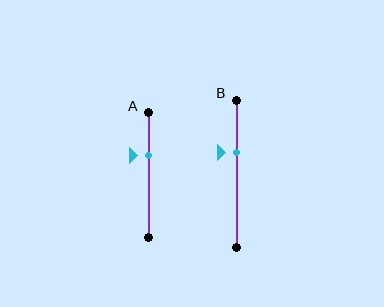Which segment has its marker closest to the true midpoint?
Segment B has its marker closest to the true midpoint.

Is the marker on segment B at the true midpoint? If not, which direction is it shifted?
No, the marker on segment B is shifted upward by about 15% of the segment length.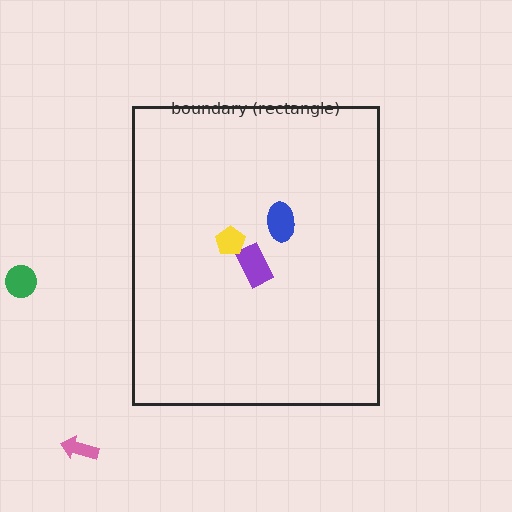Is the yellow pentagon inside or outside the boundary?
Inside.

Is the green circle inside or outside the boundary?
Outside.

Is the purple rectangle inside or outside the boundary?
Inside.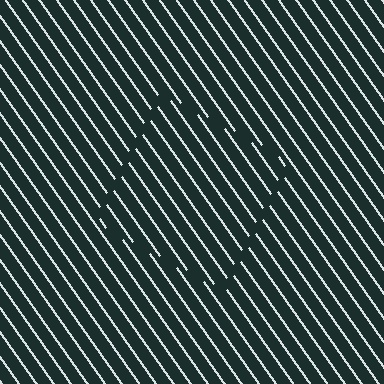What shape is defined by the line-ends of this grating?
An illusory square. The interior of the shape contains the same grating, shifted by half a period — the contour is defined by the phase discontinuity where line-ends from the inner and outer gratings abut.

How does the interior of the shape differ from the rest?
The interior of the shape contains the same grating, shifted by half a period — the contour is defined by the phase discontinuity where line-ends from the inner and outer gratings abut.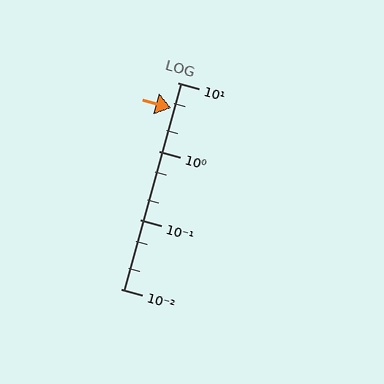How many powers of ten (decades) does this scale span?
The scale spans 3 decades, from 0.01 to 10.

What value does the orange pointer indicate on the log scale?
The pointer indicates approximately 4.2.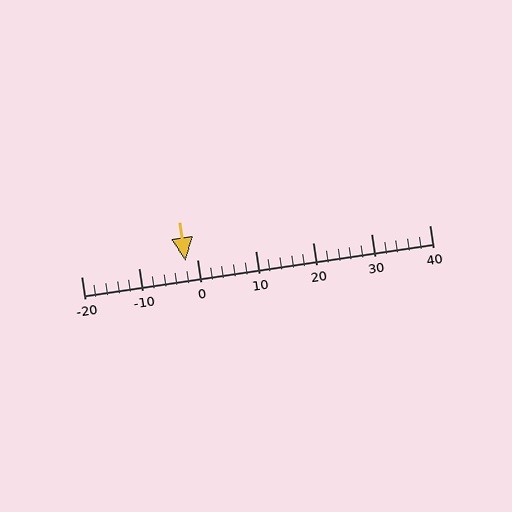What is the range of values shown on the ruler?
The ruler shows values from -20 to 40.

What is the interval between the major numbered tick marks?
The major tick marks are spaced 10 units apart.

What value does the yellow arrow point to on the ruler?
The yellow arrow points to approximately -2.